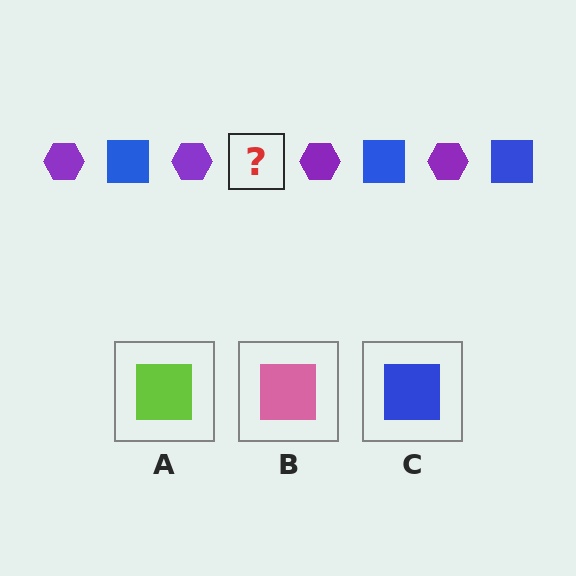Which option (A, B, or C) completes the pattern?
C.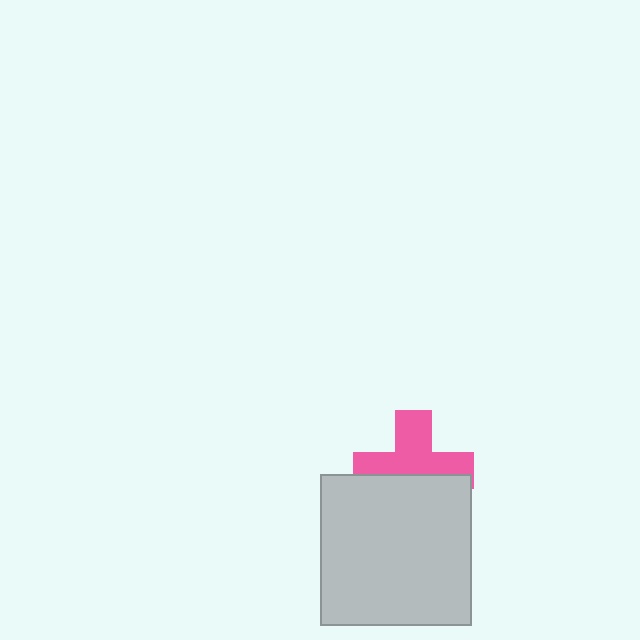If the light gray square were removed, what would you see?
You would see the complete pink cross.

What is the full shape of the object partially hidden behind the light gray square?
The partially hidden object is a pink cross.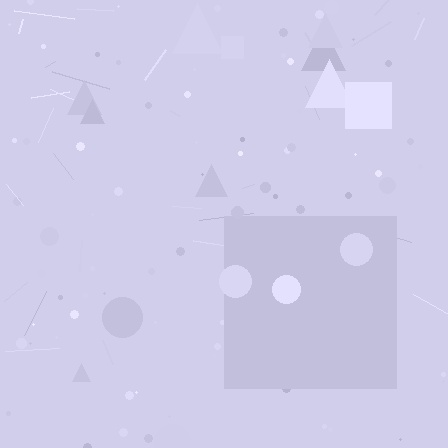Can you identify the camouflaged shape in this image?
The camouflaged shape is a square.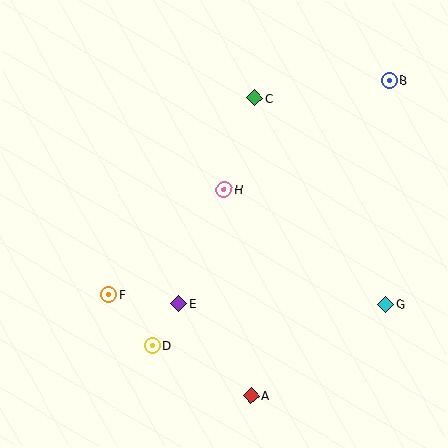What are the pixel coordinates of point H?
Point H is at (224, 190).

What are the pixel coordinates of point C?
Point C is at (254, 98).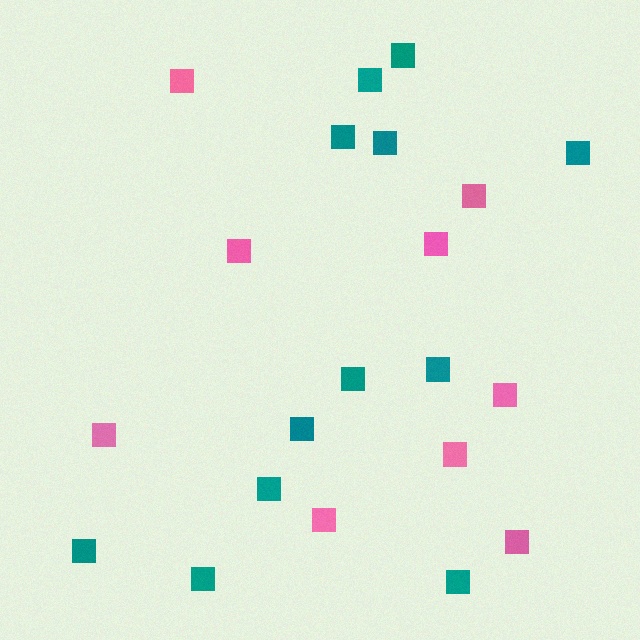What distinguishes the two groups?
There are 2 groups: one group of pink squares (9) and one group of teal squares (12).